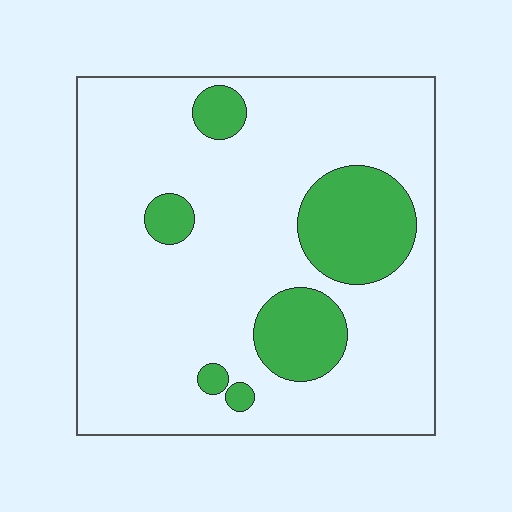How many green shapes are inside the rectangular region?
6.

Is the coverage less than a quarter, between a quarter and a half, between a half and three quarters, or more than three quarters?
Less than a quarter.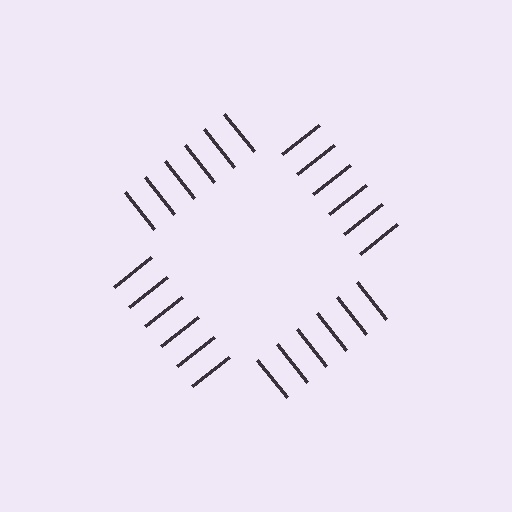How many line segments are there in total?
24 — 6 along each of the 4 edges.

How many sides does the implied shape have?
4 sides — the line-ends trace a square.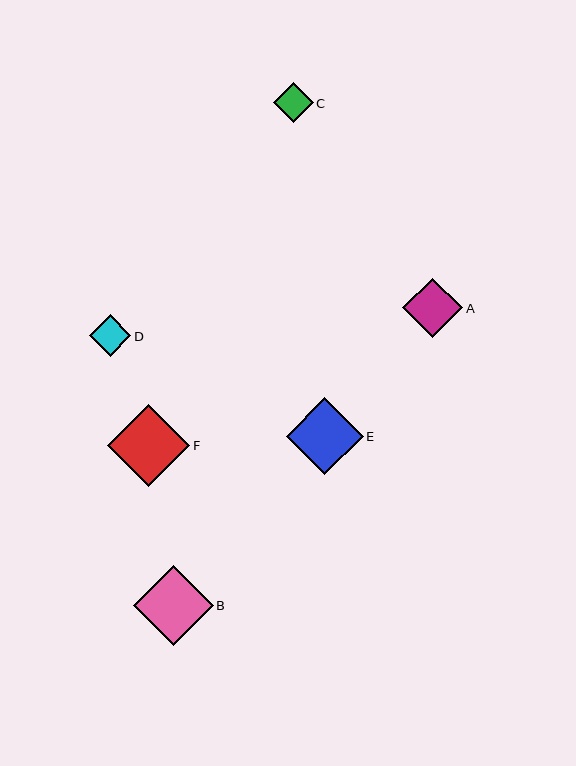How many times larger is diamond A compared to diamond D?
Diamond A is approximately 1.4 times the size of diamond D.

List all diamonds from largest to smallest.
From largest to smallest: F, B, E, A, D, C.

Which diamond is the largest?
Diamond F is the largest with a size of approximately 82 pixels.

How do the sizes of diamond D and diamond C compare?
Diamond D and diamond C are approximately the same size.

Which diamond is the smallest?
Diamond C is the smallest with a size of approximately 40 pixels.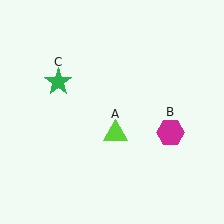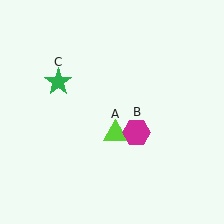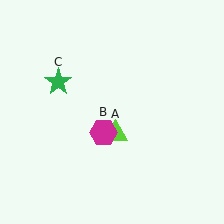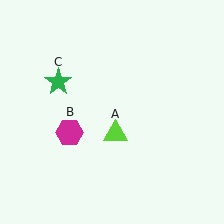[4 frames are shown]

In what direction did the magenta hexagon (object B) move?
The magenta hexagon (object B) moved left.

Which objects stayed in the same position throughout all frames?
Lime triangle (object A) and green star (object C) remained stationary.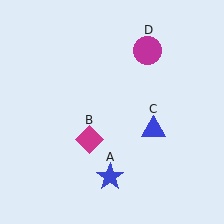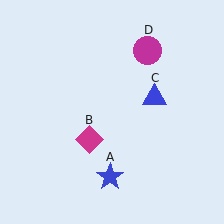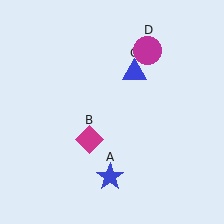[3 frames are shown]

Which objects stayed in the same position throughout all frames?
Blue star (object A) and magenta diamond (object B) and magenta circle (object D) remained stationary.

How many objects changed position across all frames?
1 object changed position: blue triangle (object C).